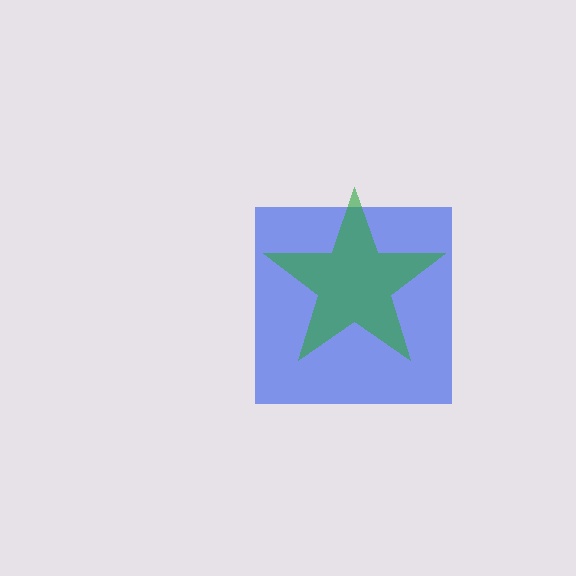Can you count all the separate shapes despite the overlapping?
Yes, there are 2 separate shapes.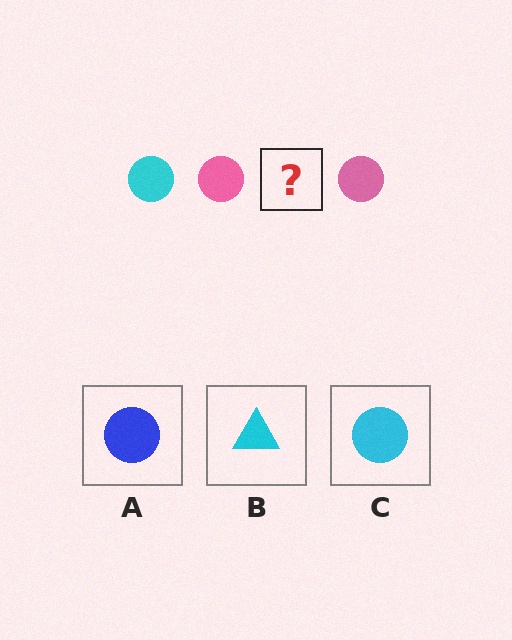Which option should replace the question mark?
Option C.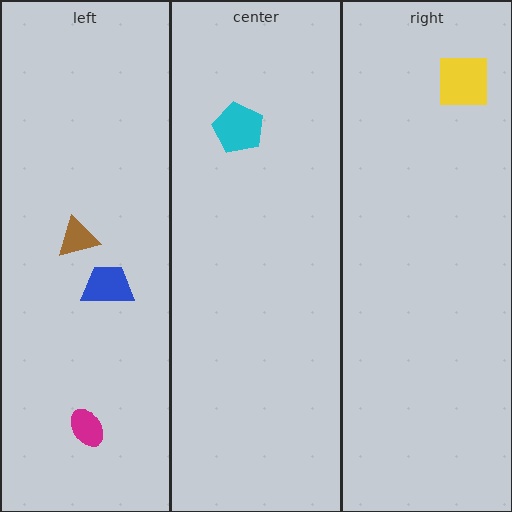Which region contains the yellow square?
The right region.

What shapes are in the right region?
The yellow square.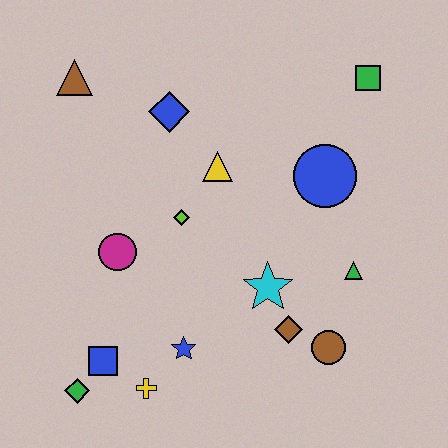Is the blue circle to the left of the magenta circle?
No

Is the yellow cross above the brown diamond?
No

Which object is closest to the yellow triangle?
The lime diamond is closest to the yellow triangle.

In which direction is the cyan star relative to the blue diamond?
The cyan star is below the blue diamond.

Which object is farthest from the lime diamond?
The green square is farthest from the lime diamond.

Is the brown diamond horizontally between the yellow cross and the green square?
Yes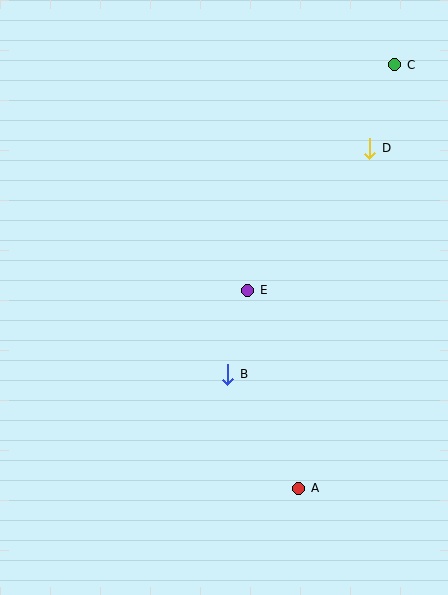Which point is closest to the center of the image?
Point E at (248, 290) is closest to the center.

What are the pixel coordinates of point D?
Point D is at (370, 148).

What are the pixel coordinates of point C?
Point C is at (395, 65).